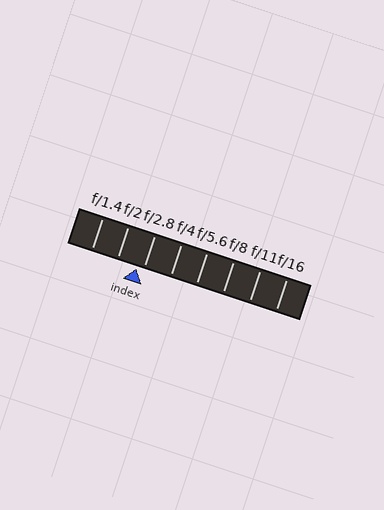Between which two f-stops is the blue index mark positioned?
The index mark is between f/2 and f/2.8.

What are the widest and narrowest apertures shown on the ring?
The widest aperture shown is f/1.4 and the narrowest is f/16.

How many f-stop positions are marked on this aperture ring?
There are 8 f-stop positions marked.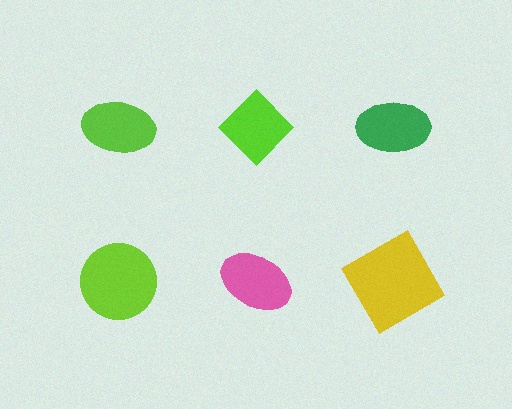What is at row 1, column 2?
A lime diamond.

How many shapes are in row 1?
3 shapes.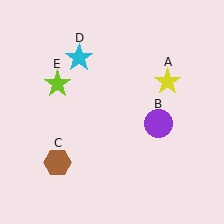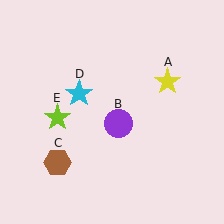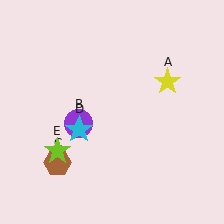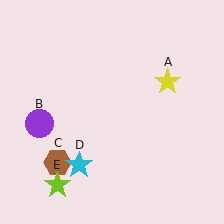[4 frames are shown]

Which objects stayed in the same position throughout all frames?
Yellow star (object A) and brown hexagon (object C) remained stationary.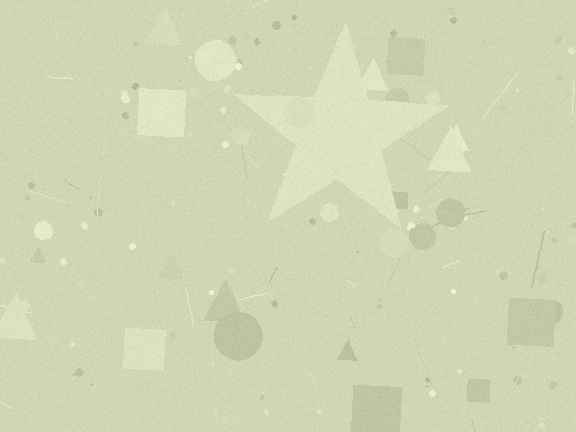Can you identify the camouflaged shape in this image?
The camouflaged shape is a star.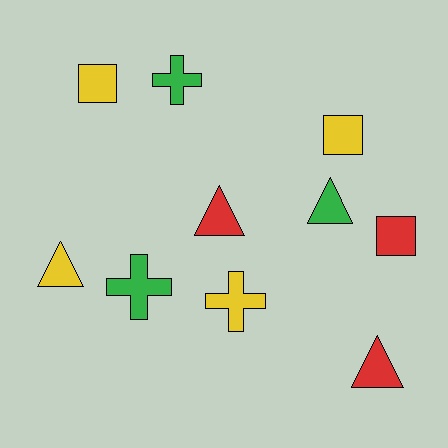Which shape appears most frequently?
Triangle, with 4 objects.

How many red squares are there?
There is 1 red square.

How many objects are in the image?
There are 10 objects.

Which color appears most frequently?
Yellow, with 4 objects.